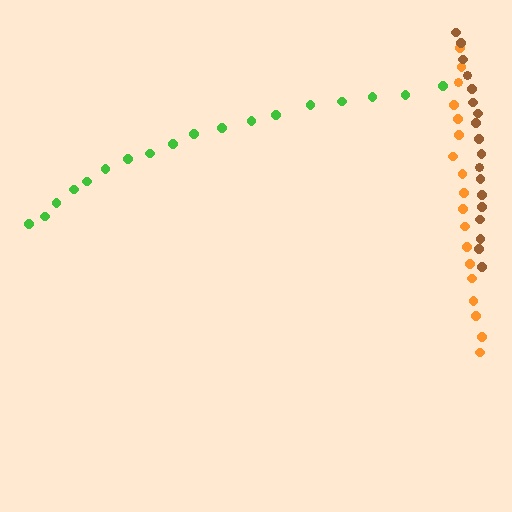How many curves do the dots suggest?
There are 3 distinct paths.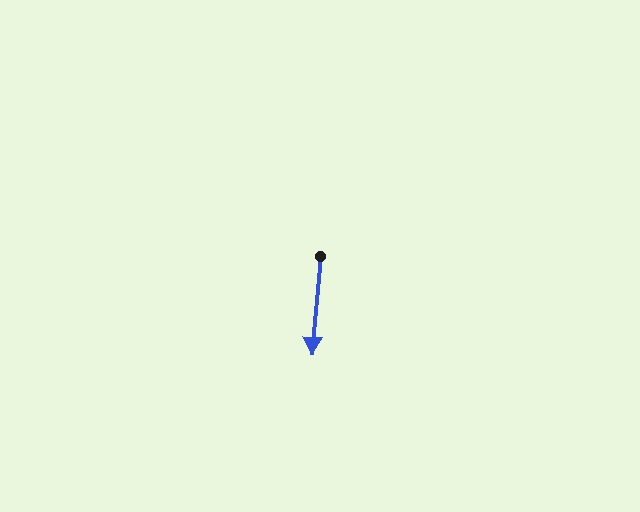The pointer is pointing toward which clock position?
Roughly 6 o'clock.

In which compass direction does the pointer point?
South.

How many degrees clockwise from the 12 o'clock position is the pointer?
Approximately 185 degrees.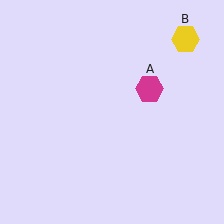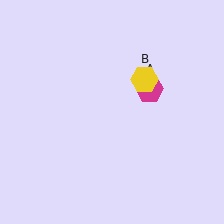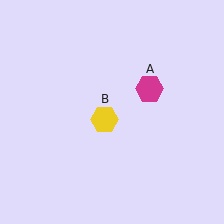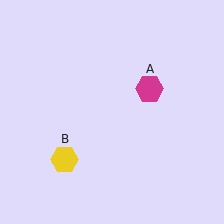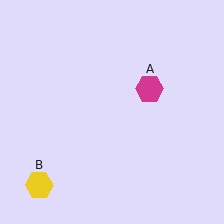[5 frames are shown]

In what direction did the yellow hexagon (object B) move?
The yellow hexagon (object B) moved down and to the left.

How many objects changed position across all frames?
1 object changed position: yellow hexagon (object B).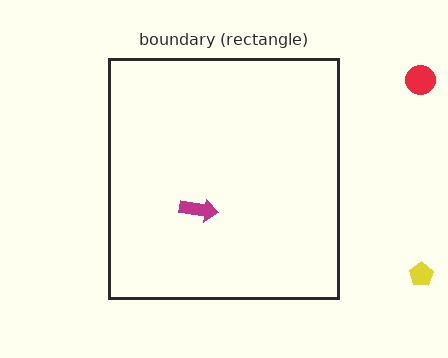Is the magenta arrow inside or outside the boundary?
Inside.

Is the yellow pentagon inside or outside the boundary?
Outside.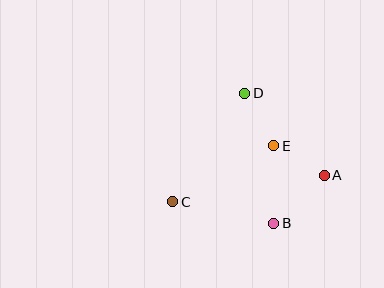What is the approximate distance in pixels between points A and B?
The distance between A and B is approximately 70 pixels.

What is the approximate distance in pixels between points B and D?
The distance between B and D is approximately 133 pixels.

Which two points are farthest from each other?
Points A and C are farthest from each other.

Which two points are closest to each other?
Points A and E are closest to each other.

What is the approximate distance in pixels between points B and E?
The distance between B and E is approximately 78 pixels.